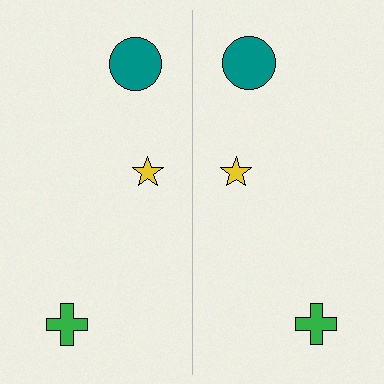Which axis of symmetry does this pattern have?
The pattern has a vertical axis of symmetry running through the center of the image.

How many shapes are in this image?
There are 6 shapes in this image.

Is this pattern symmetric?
Yes, this pattern has bilateral (reflection) symmetry.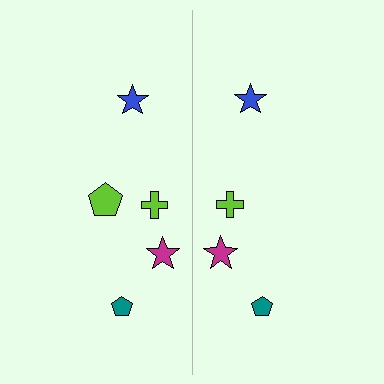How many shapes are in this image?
There are 9 shapes in this image.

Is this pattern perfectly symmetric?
No, the pattern is not perfectly symmetric. A lime pentagon is missing from the right side.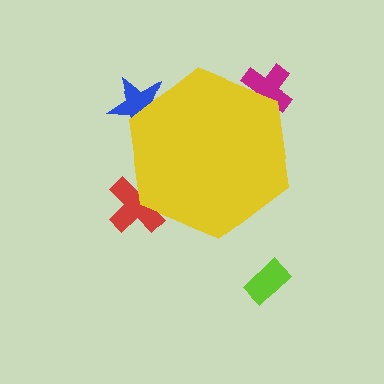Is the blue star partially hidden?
Yes, the blue star is partially hidden behind the yellow hexagon.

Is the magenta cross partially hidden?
Yes, the magenta cross is partially hidden behind the yellow hexagon.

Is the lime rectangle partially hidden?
No, the lime rectangle is fully visible.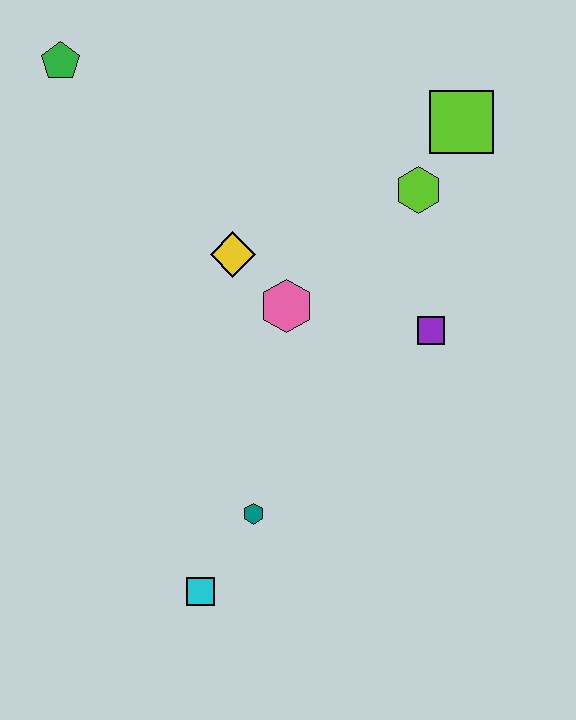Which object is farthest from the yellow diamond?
The cyan square is farthest from the yellow diamond.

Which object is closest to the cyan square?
The teal hexagon is closest to the cyan square.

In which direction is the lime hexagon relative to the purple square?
The lime hexagon is above the purple square.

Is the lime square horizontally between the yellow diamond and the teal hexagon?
No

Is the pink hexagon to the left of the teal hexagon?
No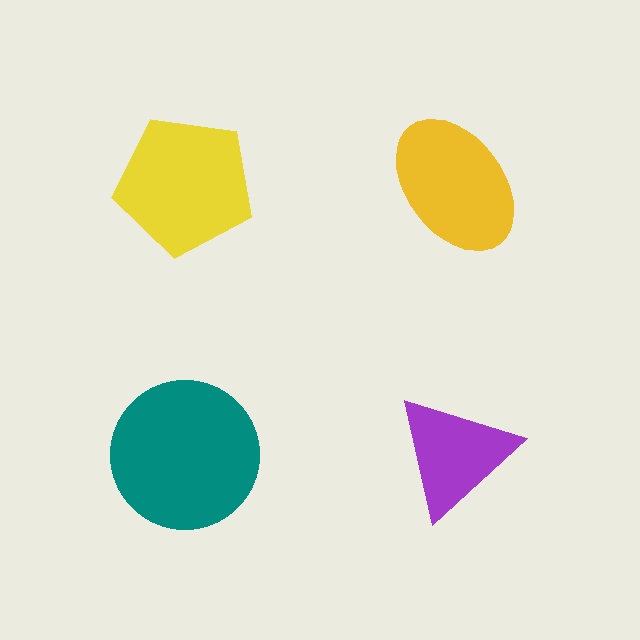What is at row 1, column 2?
A yellow ellipse.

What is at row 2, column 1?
A teal circle.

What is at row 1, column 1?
A yellow pentagon.